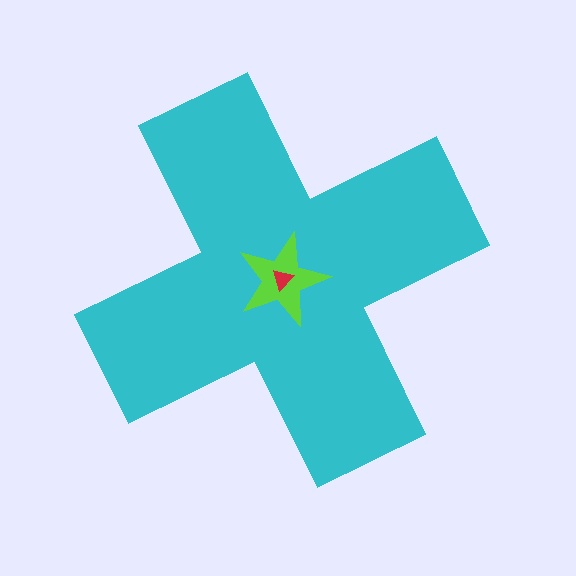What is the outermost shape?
The cyan cross.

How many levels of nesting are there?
3.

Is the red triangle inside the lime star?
Yes.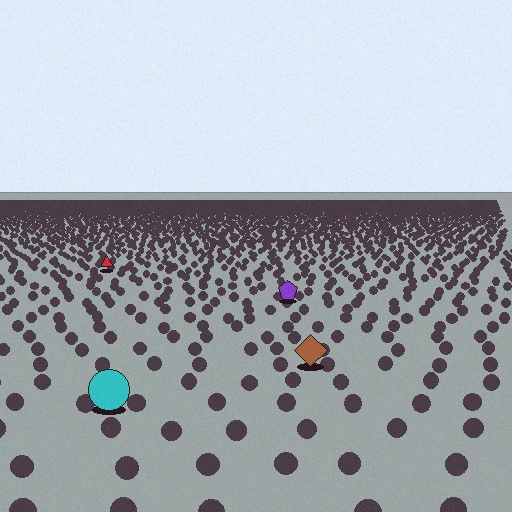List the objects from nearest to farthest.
From nearest to farthest: the cyan circle, the brown diamond, the purple pentagon, the red triangle.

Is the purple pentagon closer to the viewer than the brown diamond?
No. The brown diamond is closer — you can tell from the texture gradient: the ground texture is coarser near it.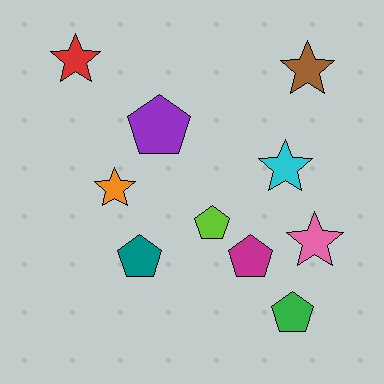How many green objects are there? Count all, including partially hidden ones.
There is 1 green object.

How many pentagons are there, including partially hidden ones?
There are 5 pentagons.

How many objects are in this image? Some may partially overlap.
There are 10 objects.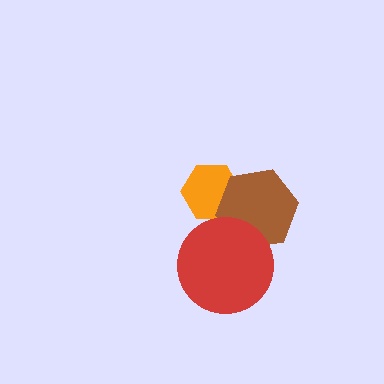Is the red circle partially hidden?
No, no other shape covers it.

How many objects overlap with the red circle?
1 object overlaps with the red circle.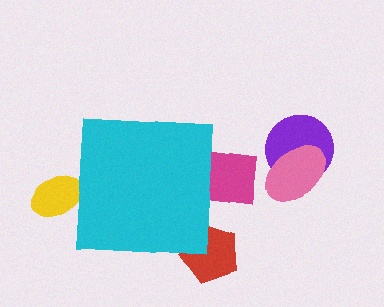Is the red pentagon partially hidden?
Yes, the red pentagon is partially hidden behind the cyan square.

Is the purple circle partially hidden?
No, the purple circle is fully visible.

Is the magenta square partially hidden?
Yes, the magenta square is partially hidden behind the cyan square.